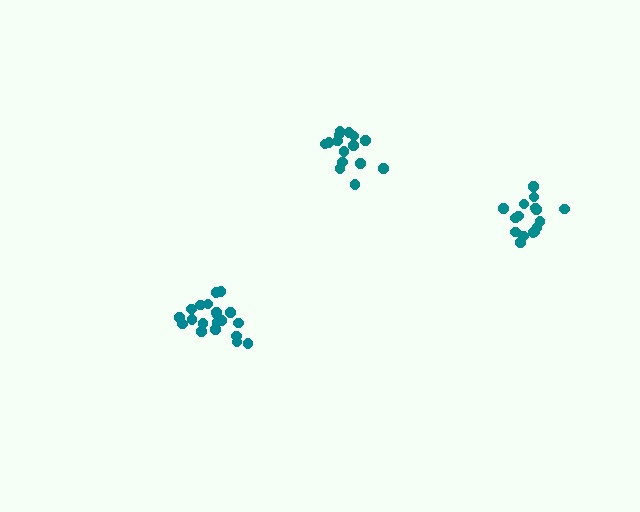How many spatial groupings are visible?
There are 3 spatial groupings.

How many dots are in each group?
Group 1: 20 dots, Group 2: 16 dots, Group 3: 15 dots (51 total).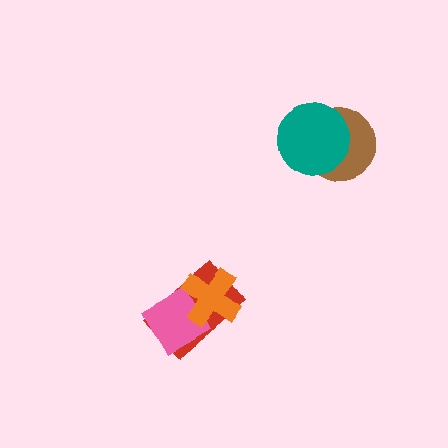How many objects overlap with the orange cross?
2 objects overlap with the orange cross.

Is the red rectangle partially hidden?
Yes, it is partially covered by another shape.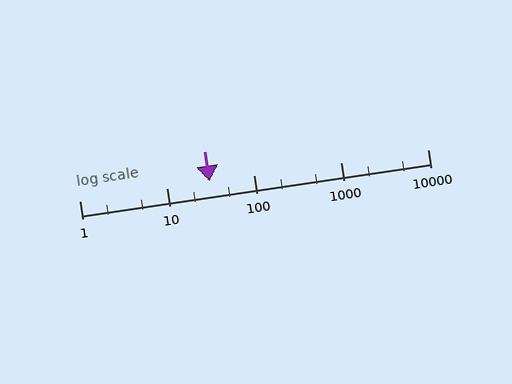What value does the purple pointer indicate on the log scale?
The pointer indicates approximately 31.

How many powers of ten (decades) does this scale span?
The scale spans 4 decades, from 1 to 10000.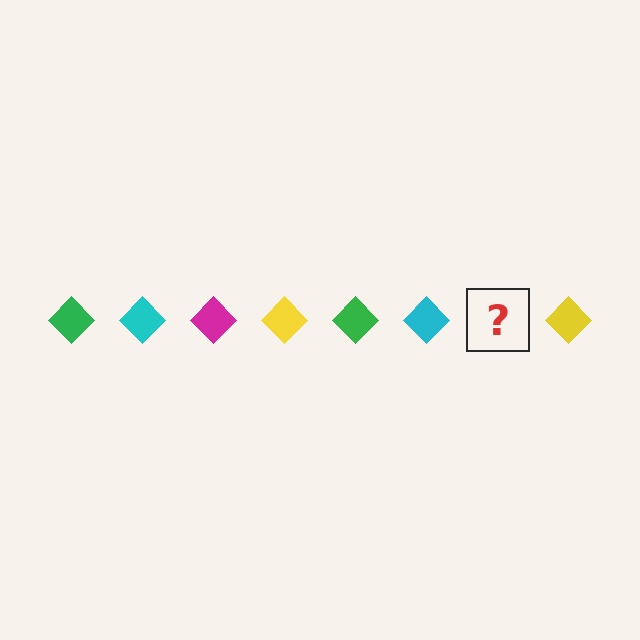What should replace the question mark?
The question mark should be replaced with a magenta diamond.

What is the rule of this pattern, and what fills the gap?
The rule is that the pattern cycles through green, cyan, magenta, yellow diamonds. The gap should be filled with a magenta diamond.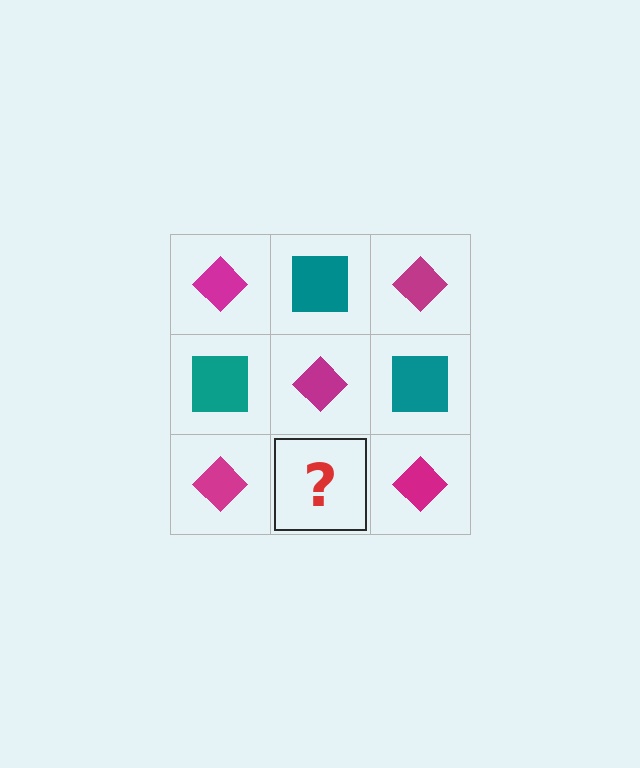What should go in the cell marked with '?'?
The missing cell should contain a teal square.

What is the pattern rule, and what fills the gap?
The rule is that it alternates magenta diamond and teal square in a checkerboard pattern. The gap should be filled with a teal square.